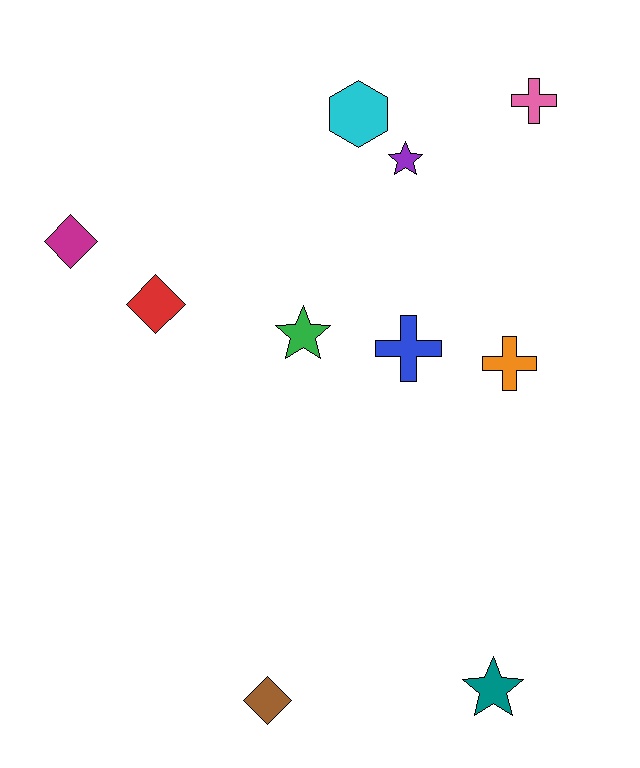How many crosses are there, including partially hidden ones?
There are 3 crosses.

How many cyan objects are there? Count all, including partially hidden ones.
There is 1 cyan object.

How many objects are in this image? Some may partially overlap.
There are 10 objects.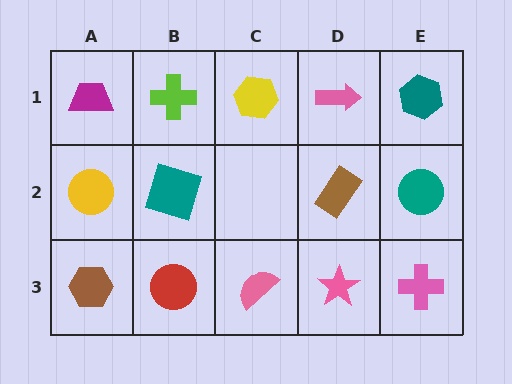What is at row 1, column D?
A pink arrow.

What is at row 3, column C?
A pink semicircle.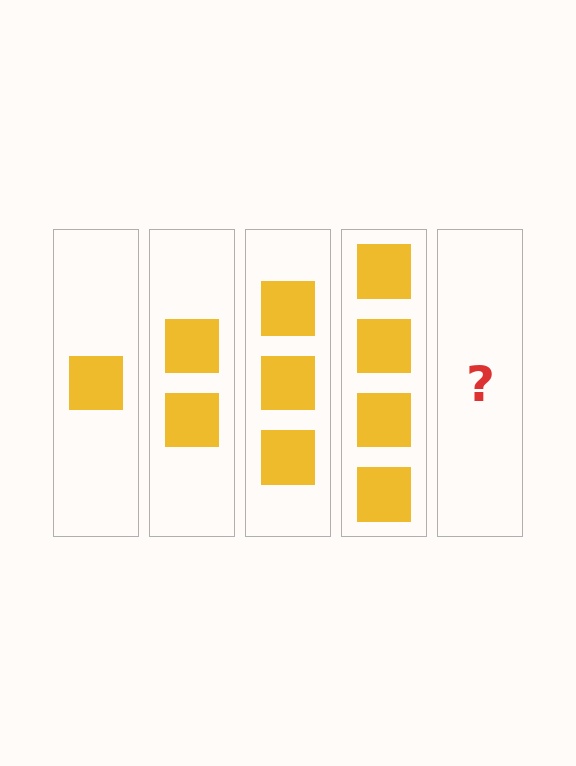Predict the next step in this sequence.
The next step is 5 squares.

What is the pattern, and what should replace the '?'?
The pattern is that each step adds one more square. The '?' should be 5 squares.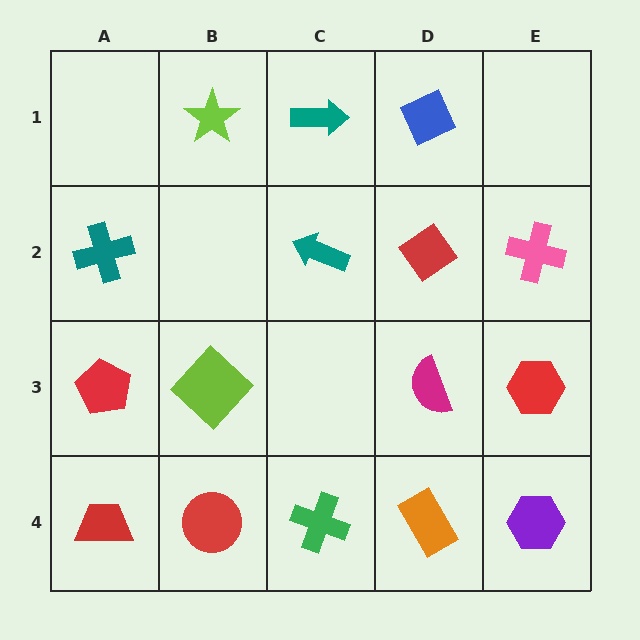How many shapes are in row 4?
5 shapes.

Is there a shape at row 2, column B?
No, that cell is empty.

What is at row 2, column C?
A teal arrow.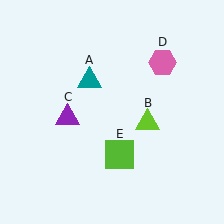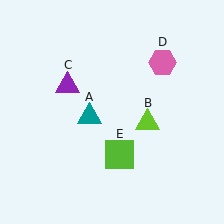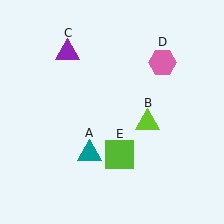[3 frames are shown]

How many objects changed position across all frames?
2 objects changed position: teal triangle (object A), purple triangle (object C).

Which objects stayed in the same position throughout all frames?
Lime triangle (object B) and pink hexagon (object D) and lime square (object E) remained stationary.